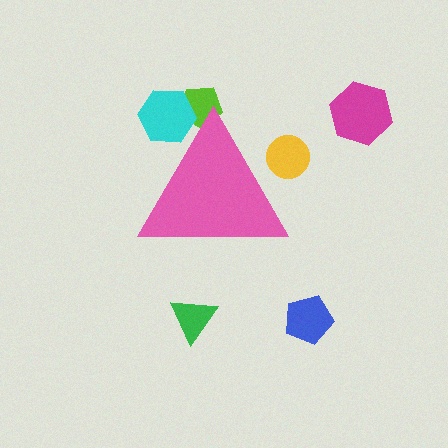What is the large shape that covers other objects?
A pink triangle.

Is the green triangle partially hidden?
No, the green triangle is fully visible.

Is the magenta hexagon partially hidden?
No, the magenta hexagon is fully visible.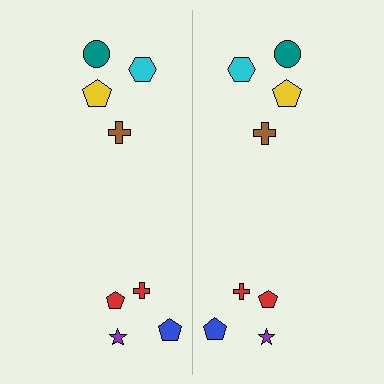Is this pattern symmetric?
Yes, this pattern has bilateral (reflection) symmetry.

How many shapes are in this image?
There are 16 shapes in this image.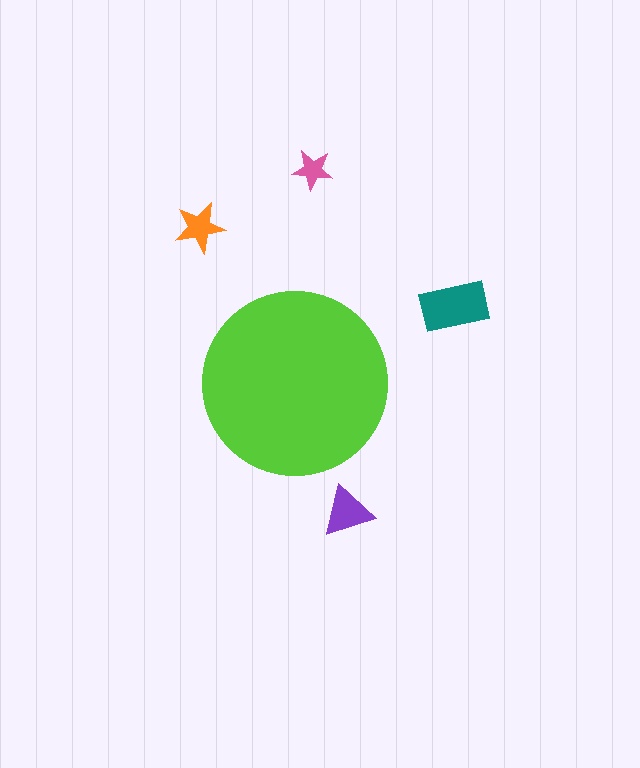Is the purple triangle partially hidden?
No, the purple triangle is fully visible.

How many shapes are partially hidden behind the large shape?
0 shapes are partially hidden.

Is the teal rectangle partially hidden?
No, the teal rectangle is fully visible.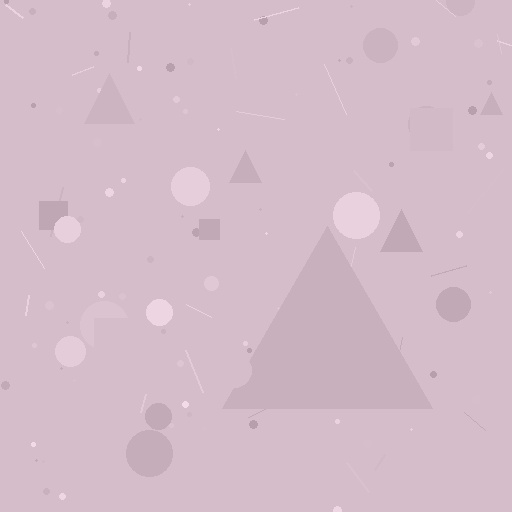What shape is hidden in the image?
A triangle is hidden in the image.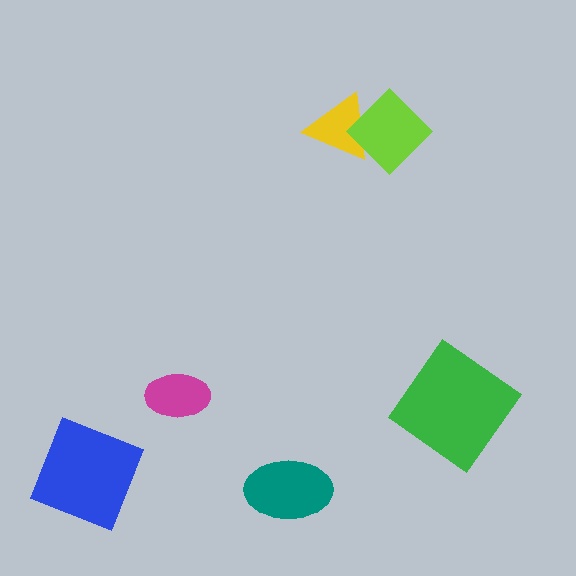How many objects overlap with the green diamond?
0 objects overlap with the green diamond.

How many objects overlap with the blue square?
0 objects overlap with the blue square.